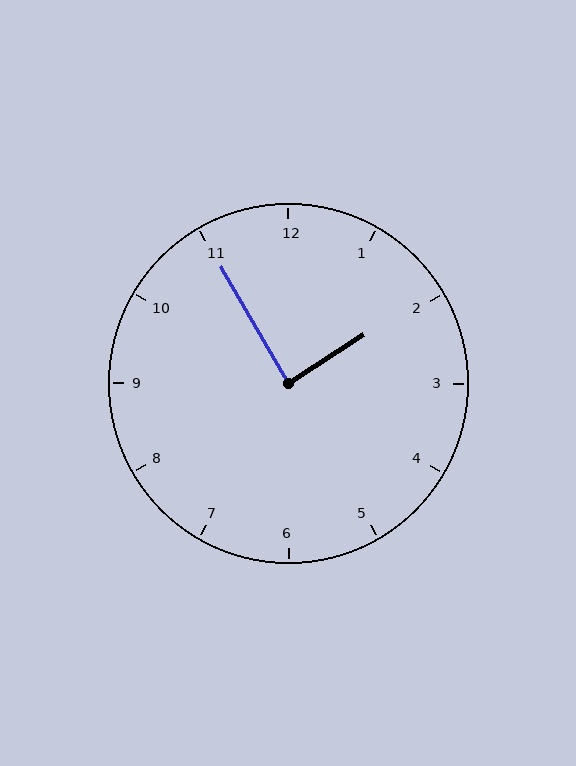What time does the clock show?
1:55.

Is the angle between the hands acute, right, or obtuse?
It is right.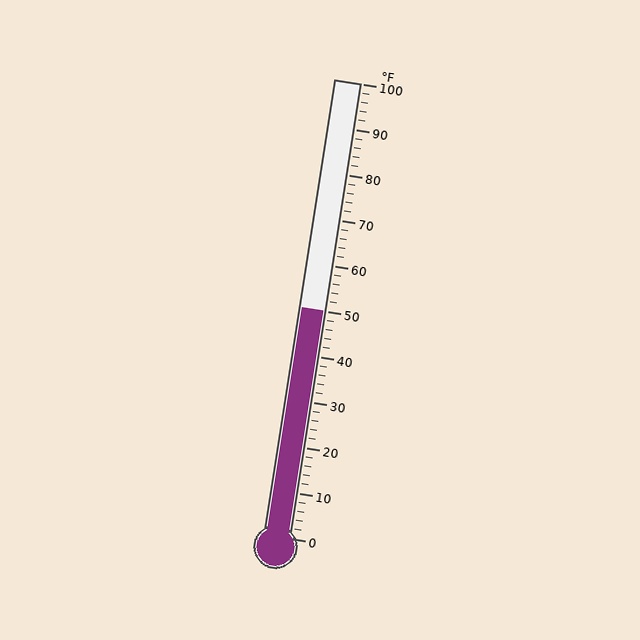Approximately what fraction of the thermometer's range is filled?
The thermometer is filled to approximately 50% of its range.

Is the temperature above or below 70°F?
The temperature is below 70°F.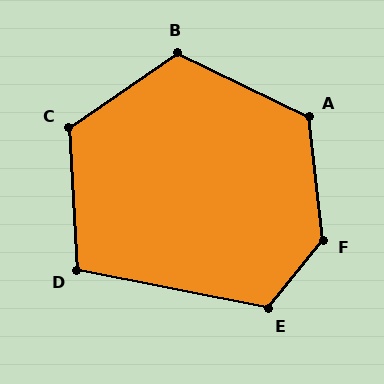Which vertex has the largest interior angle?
F, at approximately 135 degrees.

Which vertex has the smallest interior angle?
D, at approximately 105 degrees.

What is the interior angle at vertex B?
Approximately 120 degrees (obtuse).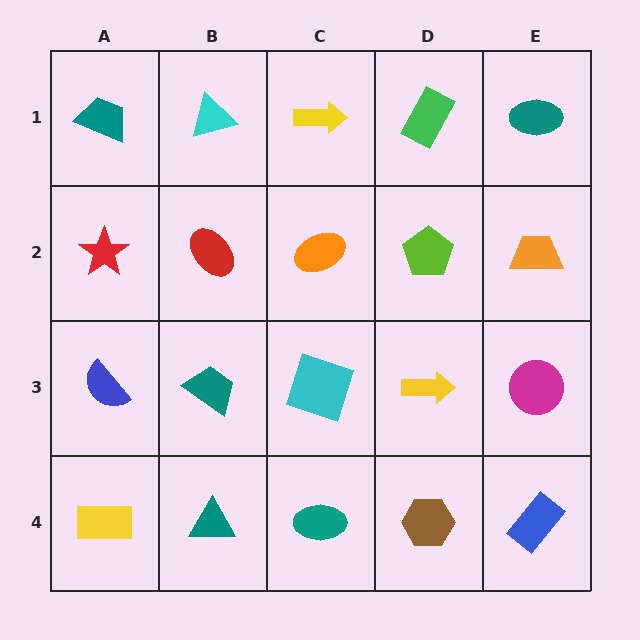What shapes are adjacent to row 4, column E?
A magenta circle (row 3, column E), a brown hexagon (row 4, column D).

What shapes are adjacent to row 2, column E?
A teal ellipse (row 1, column E), a magenta circle (row 3, column E), a lime pentagon (row 2, column D).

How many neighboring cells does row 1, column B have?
3.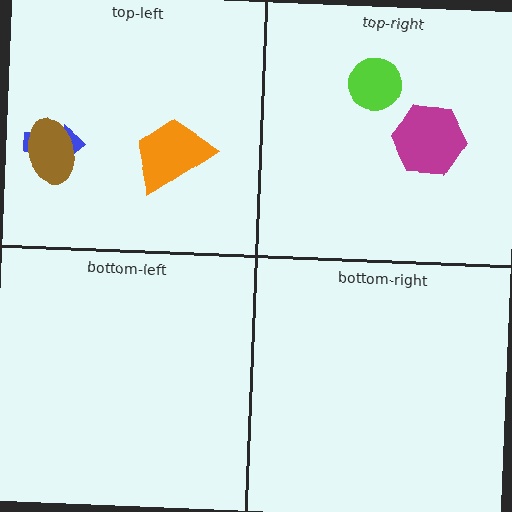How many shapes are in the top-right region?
2.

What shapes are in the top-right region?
The magenta hexagon, the lime circle.